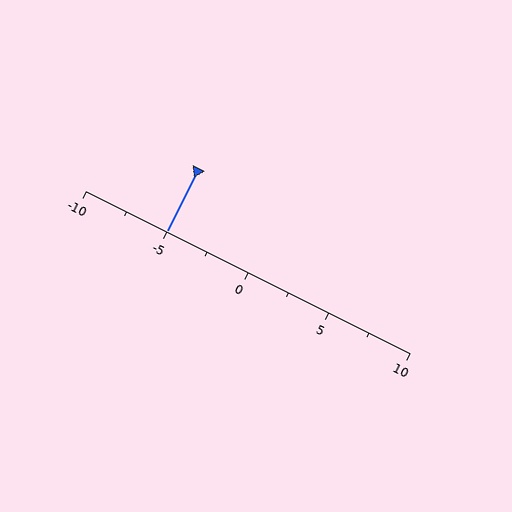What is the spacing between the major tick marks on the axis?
The major ticks are spaced 5 apart.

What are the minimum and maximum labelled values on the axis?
The axis runs from -10 to 10.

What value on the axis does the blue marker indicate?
The marker indicates approximately -5.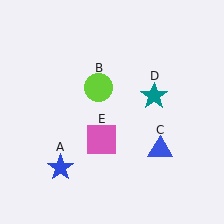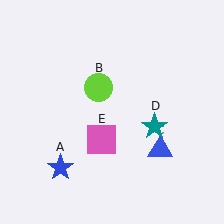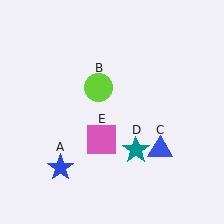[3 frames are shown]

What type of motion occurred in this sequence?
The teal star (object D) rotated clockwise around the center of the scene.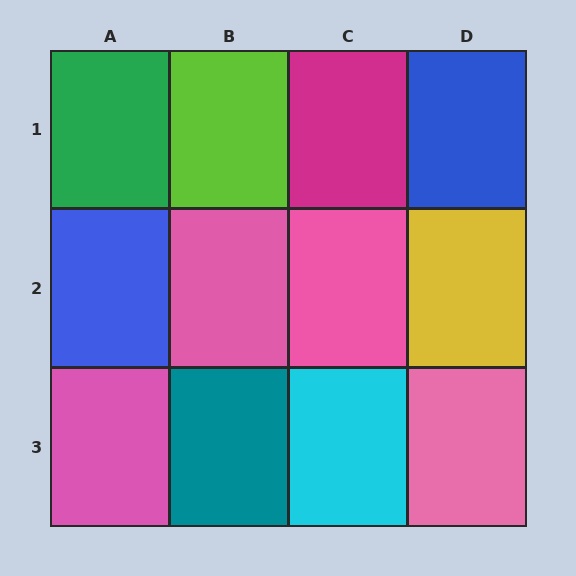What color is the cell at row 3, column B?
Teal.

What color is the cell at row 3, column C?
Cyan.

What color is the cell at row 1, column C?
Magenta.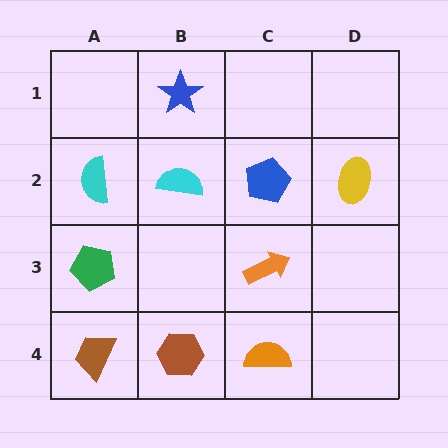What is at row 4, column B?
A brown hexagon.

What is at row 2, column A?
A cyan semicircle.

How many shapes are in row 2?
4 shapes.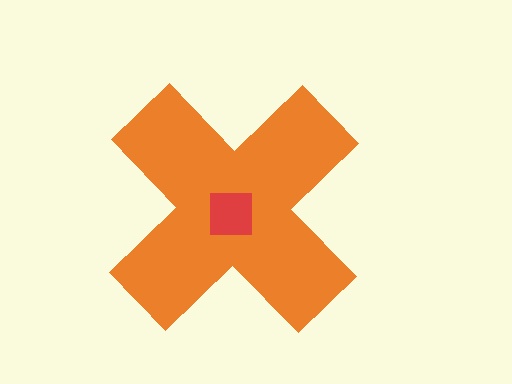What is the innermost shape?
The red square.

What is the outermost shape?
The orange cross.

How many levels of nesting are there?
2.